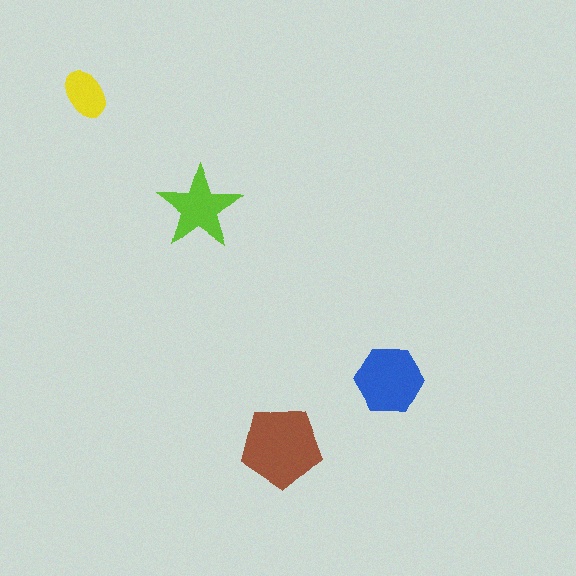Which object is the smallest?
The yellow ellipse.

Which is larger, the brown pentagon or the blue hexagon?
The brown pentagon.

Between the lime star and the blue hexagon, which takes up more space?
The blue hexagon.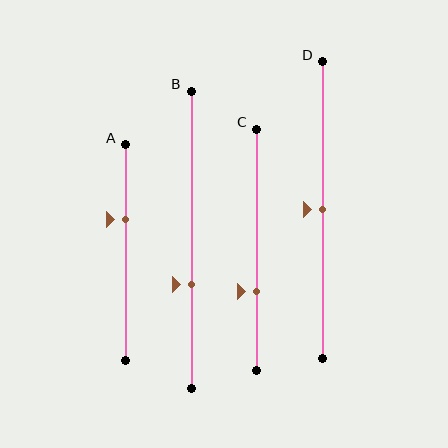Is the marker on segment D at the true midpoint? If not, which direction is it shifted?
Yes, the marker on segment D is at the true midpoint.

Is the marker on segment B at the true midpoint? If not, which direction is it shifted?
No, the marker on segment B is shifted downward by about 15% of the segment length.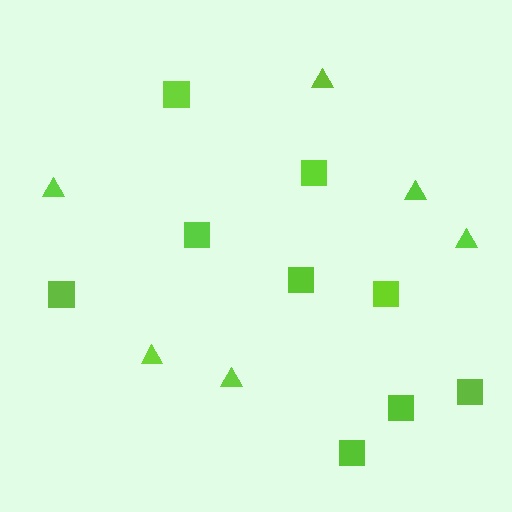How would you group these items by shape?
There are 2 groups: one group of triangles (6) and one group of squares (9).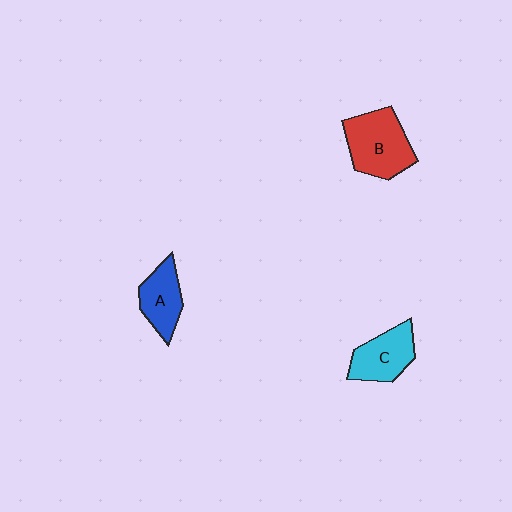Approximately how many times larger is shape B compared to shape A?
Approximately 1.5 times.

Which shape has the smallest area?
Shape A (blue).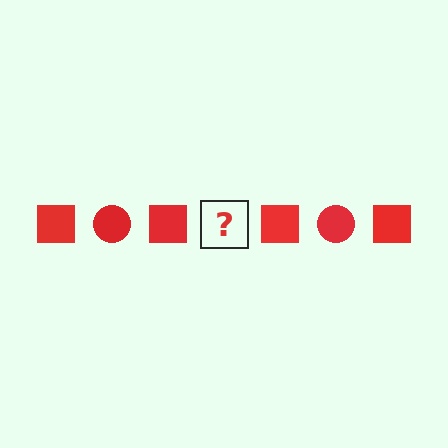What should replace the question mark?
The question mark should be replaced with a red circle.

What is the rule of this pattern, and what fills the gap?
The rule is that the pattern cycles through square, circle shapes in red. The gap should be filled with a red circle.